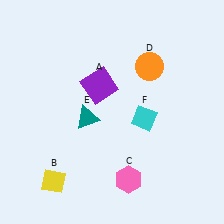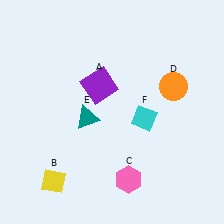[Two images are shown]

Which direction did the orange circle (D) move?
The orange circle (D) moved right.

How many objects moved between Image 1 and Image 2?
1 object moved between the two images.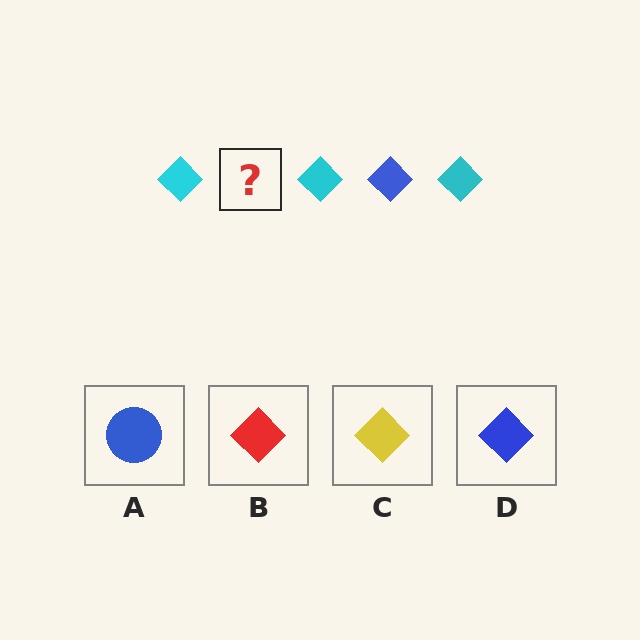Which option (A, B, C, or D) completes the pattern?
D.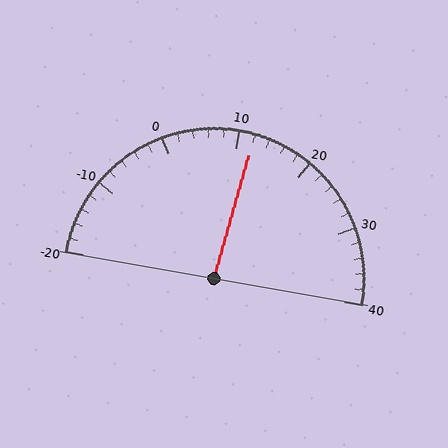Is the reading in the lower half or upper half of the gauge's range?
The reading is in the upper half of the range (-20 to 40).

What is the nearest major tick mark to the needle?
The nearest major tick mark is 10.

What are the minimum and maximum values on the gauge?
The gauge ranges from -20 to 40.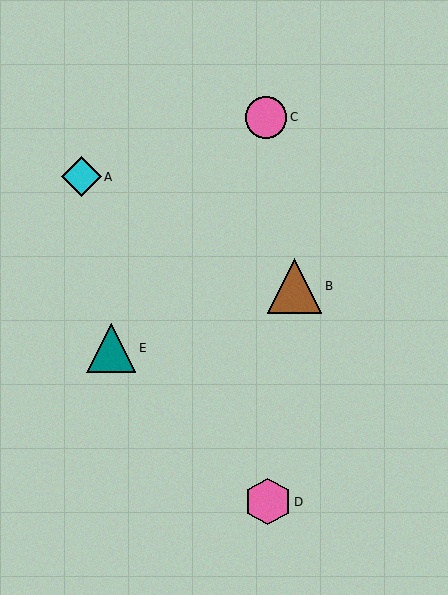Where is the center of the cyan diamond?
The center of the cyan diamond is at (81, 177).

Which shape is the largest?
The brown triangle (labeled B) is the largest.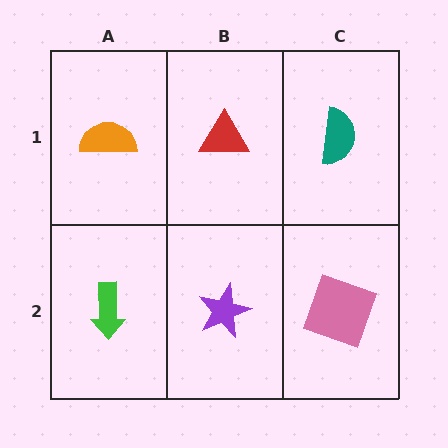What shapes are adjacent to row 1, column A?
A green arrow (row 2, column A), a red triangle (row 1, column B).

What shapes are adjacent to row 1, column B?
A purple star (row 2, column B), an orange semicircle (row 1, column A), a teal semicircle (row 1, column C).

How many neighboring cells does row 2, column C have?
2.